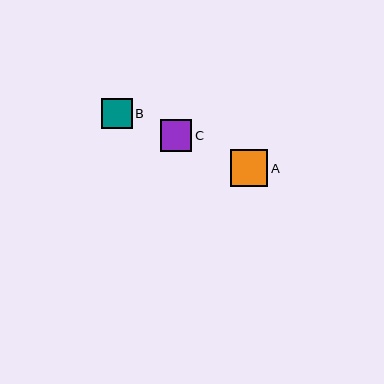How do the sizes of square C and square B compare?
Square C and square B are approximately the same size.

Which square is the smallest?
Square B is the smallest with a size of approximately 31 pixels.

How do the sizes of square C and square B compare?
Square C and square B are approximately the same size.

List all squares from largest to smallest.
From largest to smallest: A, C, B.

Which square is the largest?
Square A is the largest with a size of approximately 37 pixels.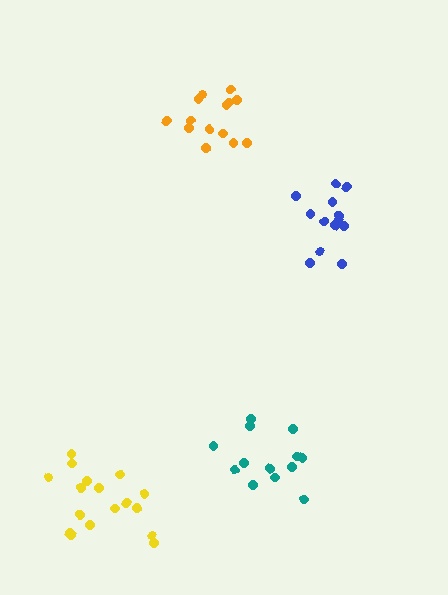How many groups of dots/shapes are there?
There are 4 groups.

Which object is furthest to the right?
The blue cluster is rightmost.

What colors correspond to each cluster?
The clusters are colored: blue, teal, yellow, orange.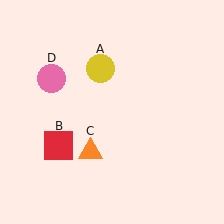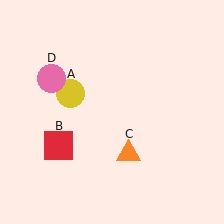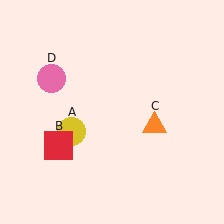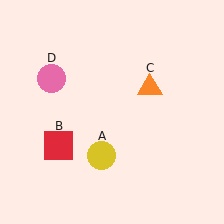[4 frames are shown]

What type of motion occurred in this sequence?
The yellow circle (object A), orange triangle (object C) rotated counterclockwise around the center of the scene.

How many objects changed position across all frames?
2 objects changed position: yellow circle (object A), orange triangle (object C).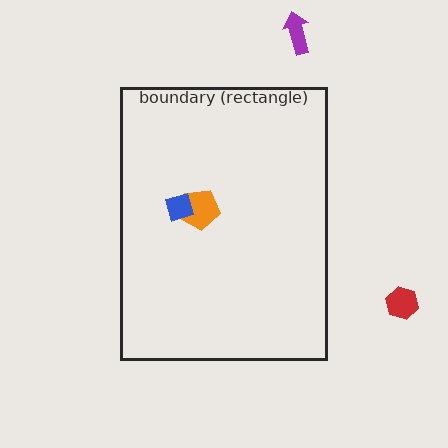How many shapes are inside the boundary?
2 inside, 2 outside.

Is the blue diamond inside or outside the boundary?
Inside.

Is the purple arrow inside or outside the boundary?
Outside.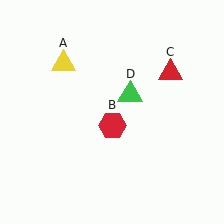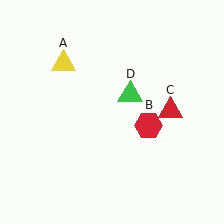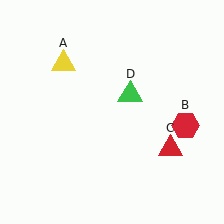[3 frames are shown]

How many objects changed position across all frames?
2 objects changed position: red hexagon (object B), red triangle (object C).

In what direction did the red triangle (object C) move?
The red triangle (object C) moved down.